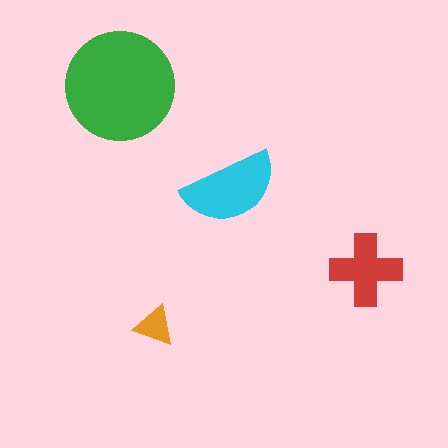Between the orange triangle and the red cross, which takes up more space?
The red cross.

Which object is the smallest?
The orange triangle.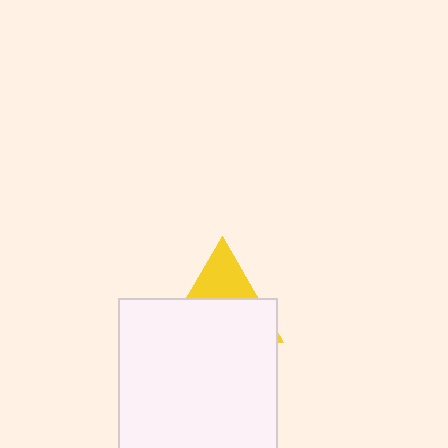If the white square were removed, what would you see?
You would see the complete yellow triangle.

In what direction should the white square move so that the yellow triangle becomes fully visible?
The white square should move down. That is the shortest direction to clear the overlap and leave the yellow triangle fully visible.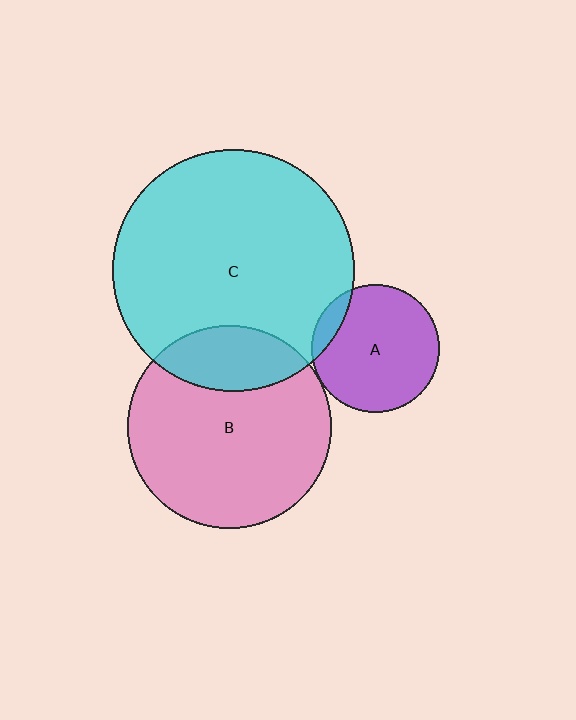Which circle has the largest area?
Circle C (cyan).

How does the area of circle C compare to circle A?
Approximately 3.6 times.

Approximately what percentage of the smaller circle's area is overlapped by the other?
Approximately 5%.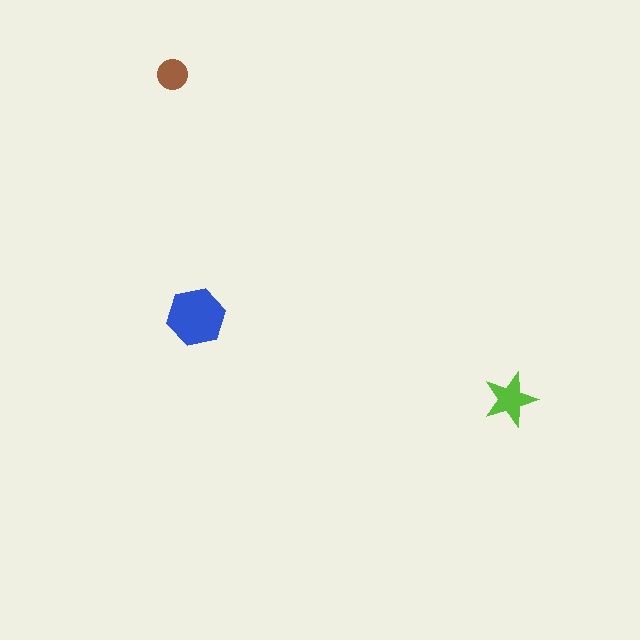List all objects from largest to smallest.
The blue hexagon, the lime star, the brown circle.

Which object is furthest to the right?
The lime star is rightmost.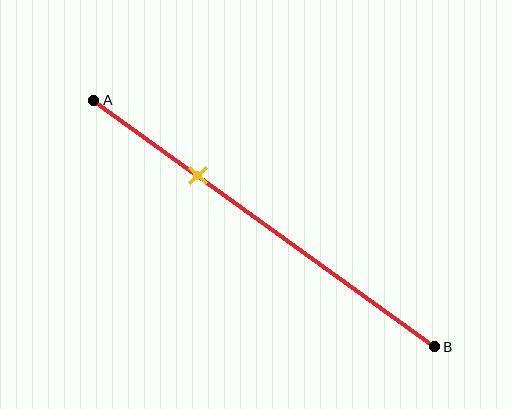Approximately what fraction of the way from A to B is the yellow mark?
The yellow mark is approximately 30% of the way from A to B.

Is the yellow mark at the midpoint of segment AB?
No, the mark is at about 30% from A, not at the 50% midpoint.